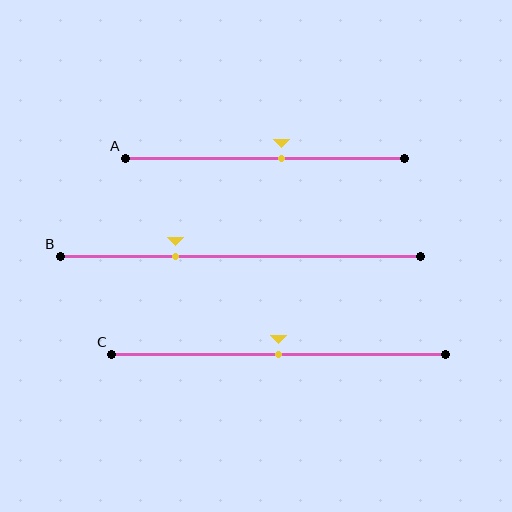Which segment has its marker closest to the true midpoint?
Segment C has its marker closest to the true midpoint.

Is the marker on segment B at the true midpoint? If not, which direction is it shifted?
No, the marker on segment B is shifted to the left by about 18% of the segment length.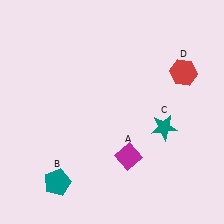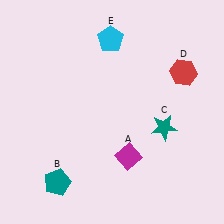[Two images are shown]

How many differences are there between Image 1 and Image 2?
There is 1 difference between the two images.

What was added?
A cyan pentagon (E) was added in Image 2.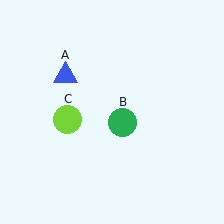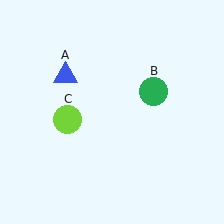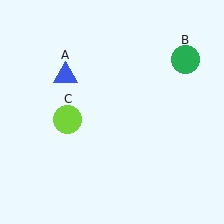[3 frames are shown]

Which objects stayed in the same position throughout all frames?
Blue triangle (object A) and lime circle (object C) remained stationary.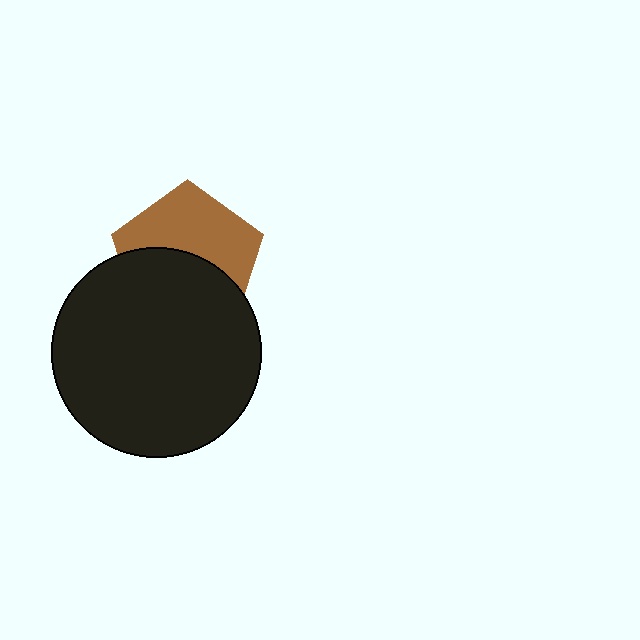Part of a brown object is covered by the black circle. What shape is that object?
It is a pentagon.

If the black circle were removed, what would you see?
You would see the complete brown pentagon.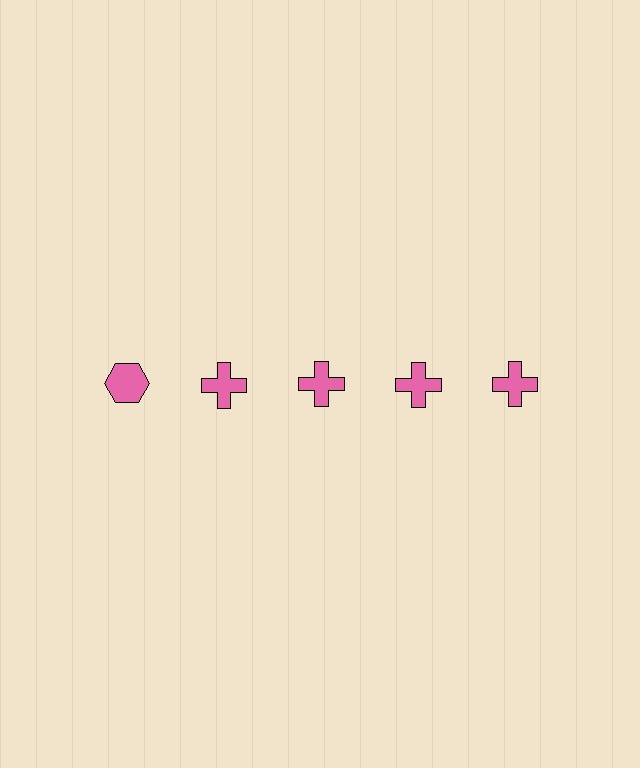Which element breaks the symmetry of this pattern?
The pink hexagon in the top row, leftmost column breaks the symmetry. All other shapes are pink crosses.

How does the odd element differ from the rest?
It has a different shape: hexagon instead of cross.